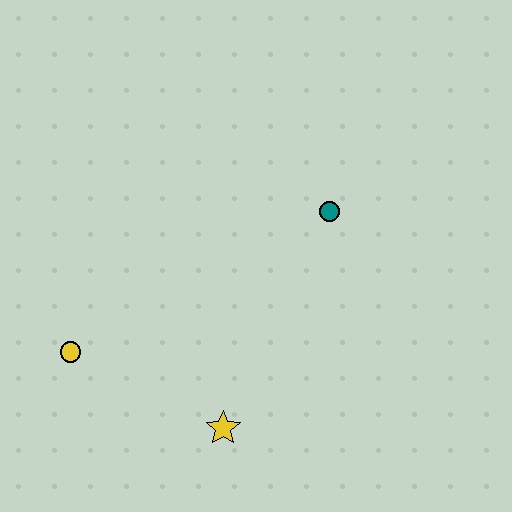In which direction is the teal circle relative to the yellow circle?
The teal circle is to the right of the yellow circle.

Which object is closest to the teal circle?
The yellow star is closest to the teal circle.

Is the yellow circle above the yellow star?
Yes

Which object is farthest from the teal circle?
The yellow circle is farthest from the teal circle.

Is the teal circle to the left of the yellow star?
No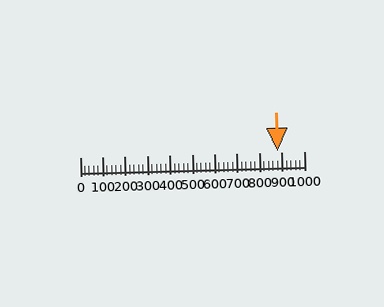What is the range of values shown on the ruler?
The ruler shows values from 0 to 1000.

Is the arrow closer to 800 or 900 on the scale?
The arrow is closer to 900.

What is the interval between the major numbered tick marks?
The major tick marks are spaced 100 units apart.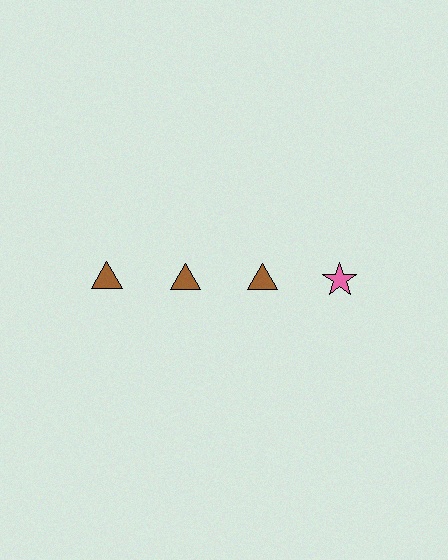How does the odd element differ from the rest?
It differs in both color (pink instead of brown) and shape (star instead of triangle).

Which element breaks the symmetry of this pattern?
The pink star in the top row, second from right column breaks the symmetry. All other shapes are brown triangles.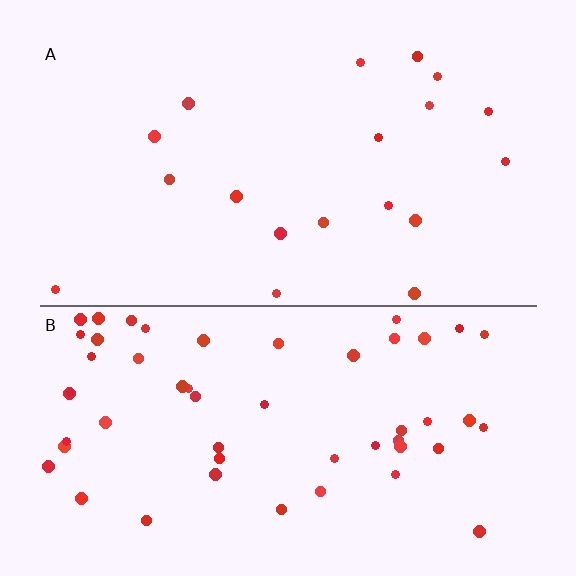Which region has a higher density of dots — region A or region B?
B (the bottom).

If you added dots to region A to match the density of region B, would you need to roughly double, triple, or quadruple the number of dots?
Approximately triple.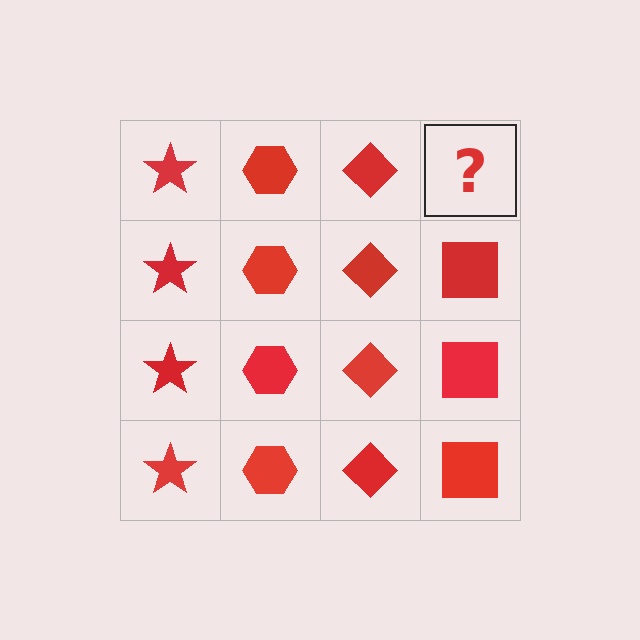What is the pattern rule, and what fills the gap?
The rule is that each column has a consistent shape. The gap should be filled with a red square.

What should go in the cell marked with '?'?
The missing cell should contain a red square.